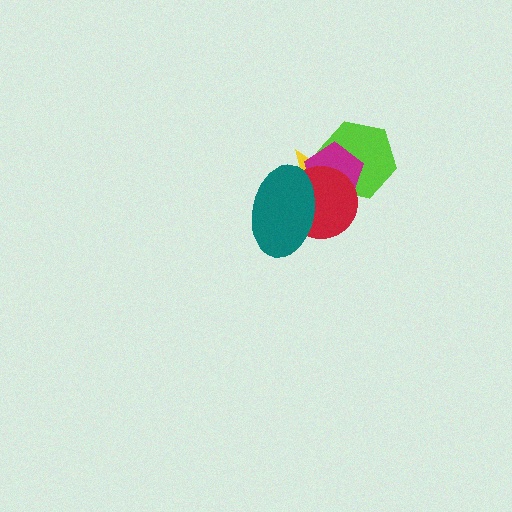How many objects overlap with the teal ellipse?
3 objects overlap with the teal ellipse.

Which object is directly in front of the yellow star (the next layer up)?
The lime hexagon is directly in front of the yellow star.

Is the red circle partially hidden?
Yes, it is partially covered by another shape.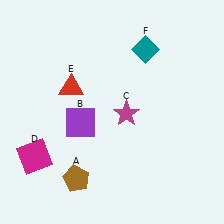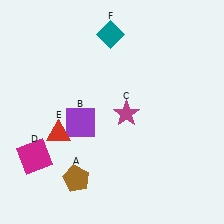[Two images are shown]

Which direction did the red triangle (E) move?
The red triangle (E) moved down.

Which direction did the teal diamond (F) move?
The teal diamond (F) moved left.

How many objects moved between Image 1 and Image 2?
2 objects moved between the two images.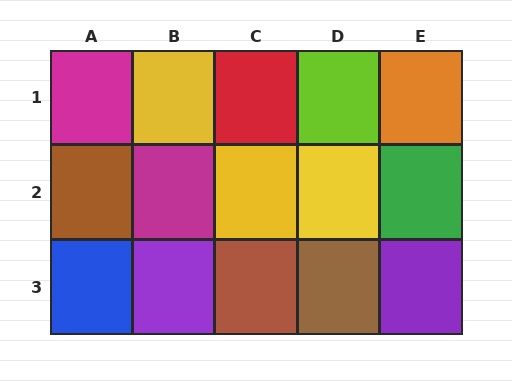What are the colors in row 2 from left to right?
Brown, magenta, yellow, yellow, green.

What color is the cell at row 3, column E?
Purple.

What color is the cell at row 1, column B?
Yellow.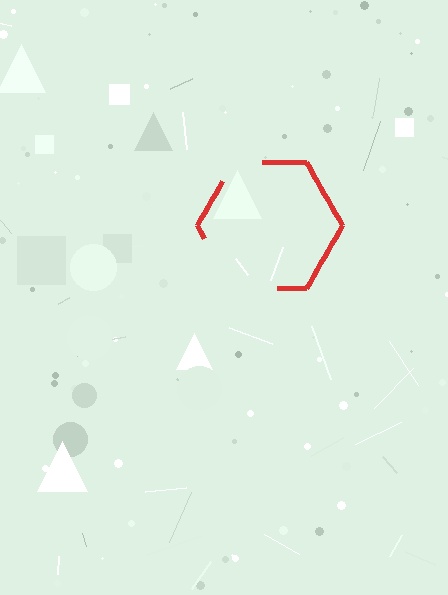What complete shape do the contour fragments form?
The contour fragments form a hexagon.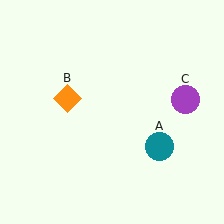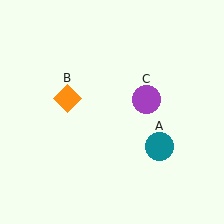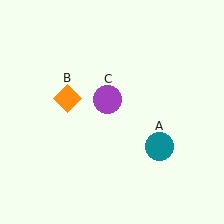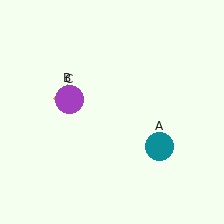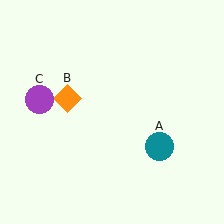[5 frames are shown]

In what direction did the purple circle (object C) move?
The purple circle (object C) moved left.